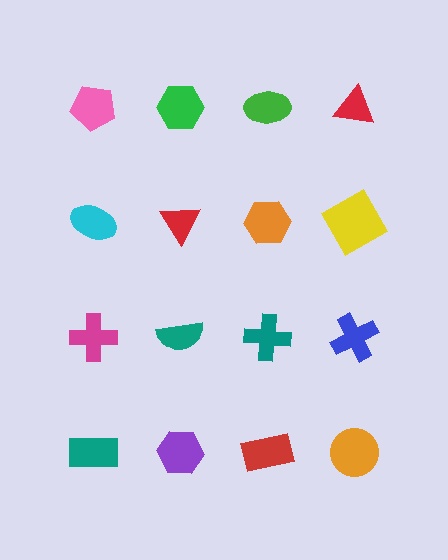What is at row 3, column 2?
A teal semicircle.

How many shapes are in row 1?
4 shapes.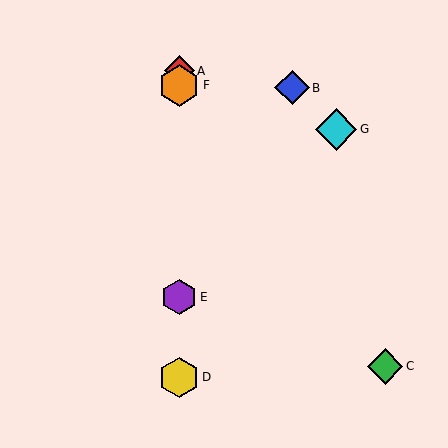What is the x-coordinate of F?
Object F is at x≈179.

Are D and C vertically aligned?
No, D is at x≈179 and C is at x≈385.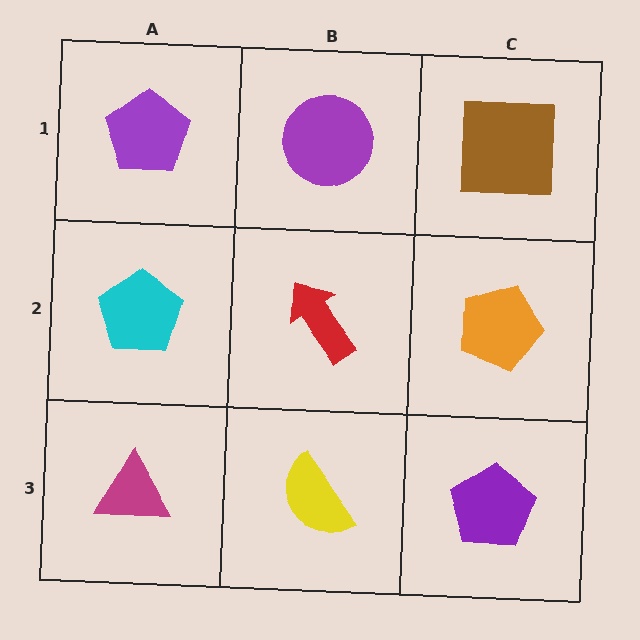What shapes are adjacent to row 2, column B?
A purple circle (row 1, column B), a yellow semicircle (row 3, column B), a cyan pentagon (row 2, column A), an orange pentagon (row 2, column C).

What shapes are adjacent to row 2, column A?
A purple pentagon (row 1, column A), a magenta triangle (row 3, column A), a red arrow (row 2, column B).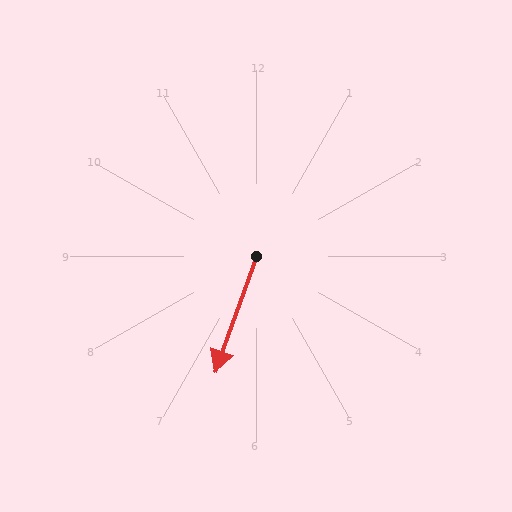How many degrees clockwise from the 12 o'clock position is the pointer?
Approximately 200 degrees.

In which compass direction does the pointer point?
South.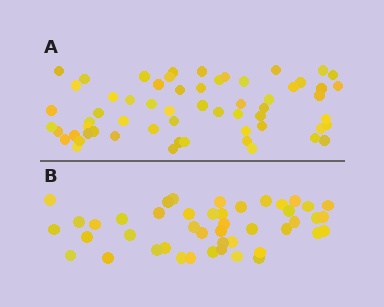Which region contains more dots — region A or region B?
Region A (the top region) has more dots.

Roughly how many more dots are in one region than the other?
Region A has approximately 15 more dots than region B.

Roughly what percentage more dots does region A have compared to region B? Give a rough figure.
About 35% more.